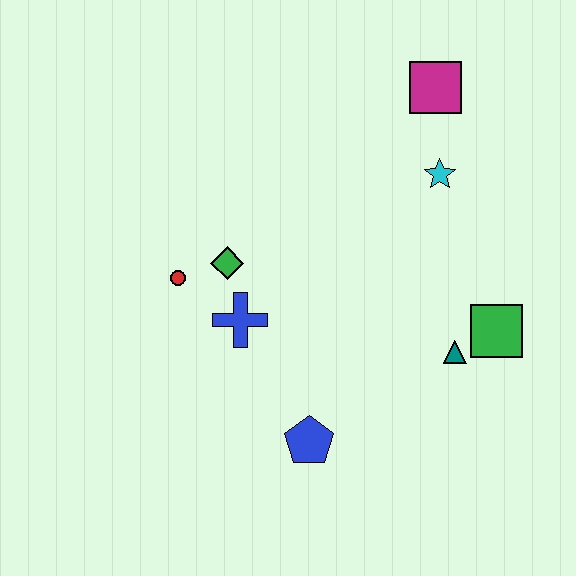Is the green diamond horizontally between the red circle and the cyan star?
Yes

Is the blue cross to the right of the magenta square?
No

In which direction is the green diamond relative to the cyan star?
The green diamond is to the left of the cyan star.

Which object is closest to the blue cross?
The green diamond is closest to the blue cross.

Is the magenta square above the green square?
Yes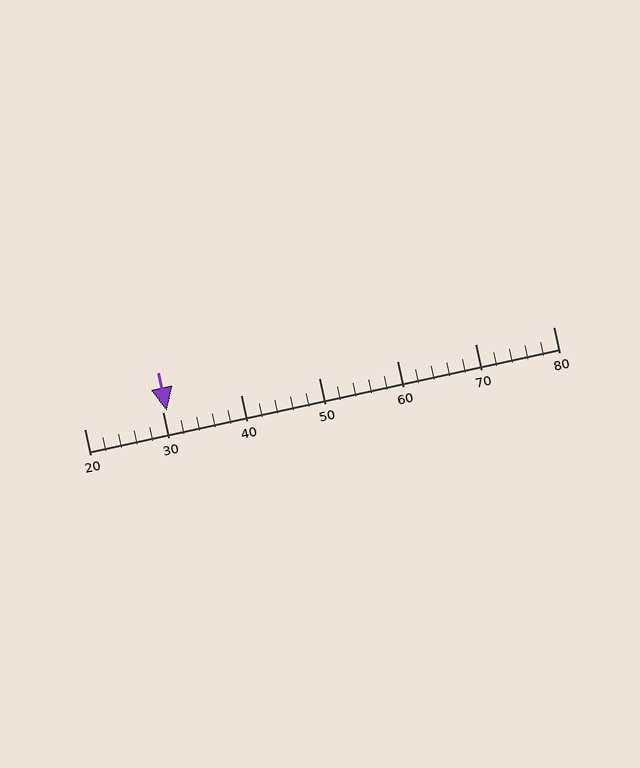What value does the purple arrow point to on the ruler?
The purple arrow points to approximately 30.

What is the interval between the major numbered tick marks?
The major tick marks are spaced 10 units apart.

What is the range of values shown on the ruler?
The ruler shows values from 20 to 80.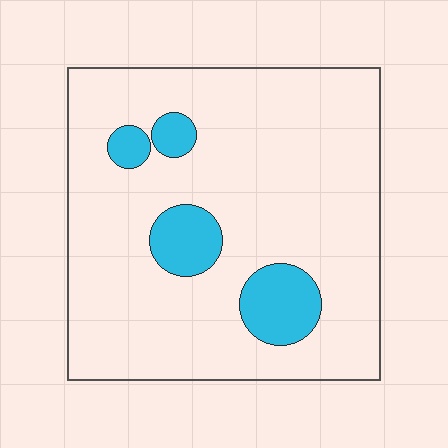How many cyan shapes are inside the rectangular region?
4.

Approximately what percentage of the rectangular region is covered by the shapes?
Approximately 15%.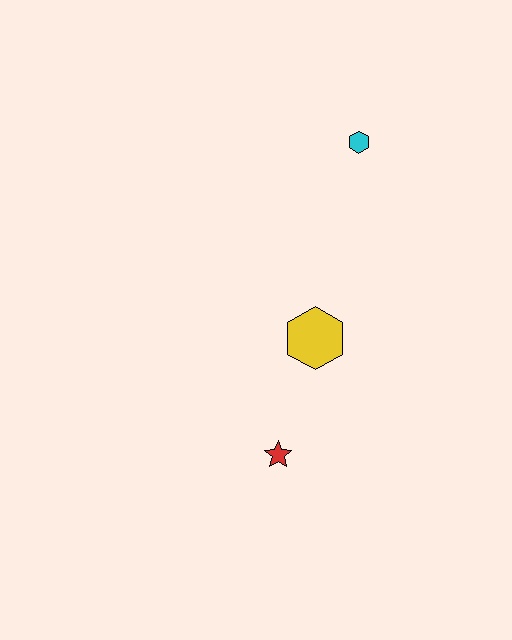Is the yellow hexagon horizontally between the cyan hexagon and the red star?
Yes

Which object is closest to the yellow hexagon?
The red star is closest to the yellow hexagon.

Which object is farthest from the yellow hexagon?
The cyan hexagon is farthest from the yellow hexagon.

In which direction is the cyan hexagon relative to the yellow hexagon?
The cyan hexagon is above the yellow hexagon.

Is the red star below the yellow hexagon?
Yes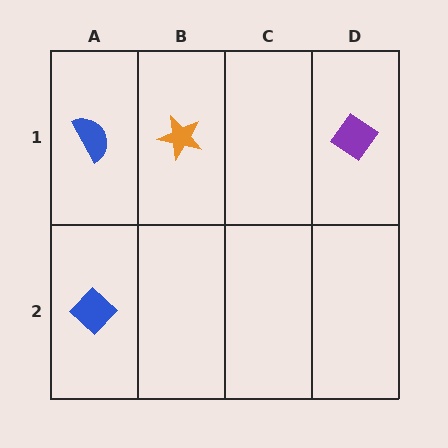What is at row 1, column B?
An orange star.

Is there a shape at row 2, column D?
No, that cell is empty.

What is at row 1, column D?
A purple diamond.